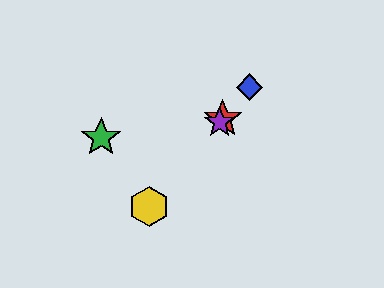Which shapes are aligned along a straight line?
The red star, the blue diamond, the yellow hexagon, the purple star are aligned along a straight line.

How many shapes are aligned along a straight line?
4 shapes (the red star, the blue diamond, the yellow hexagon, the purple star) are aligned along a straight line.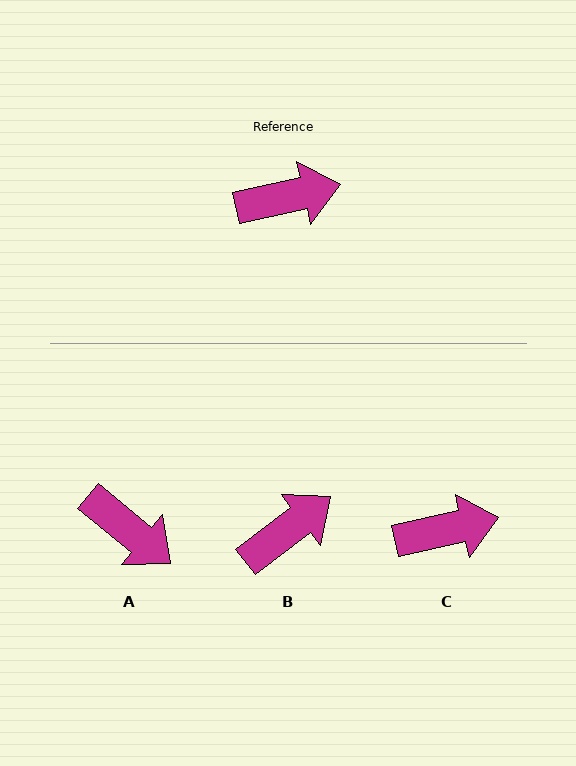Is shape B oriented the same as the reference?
No, it is off by about 25 degrees.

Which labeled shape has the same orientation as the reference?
C.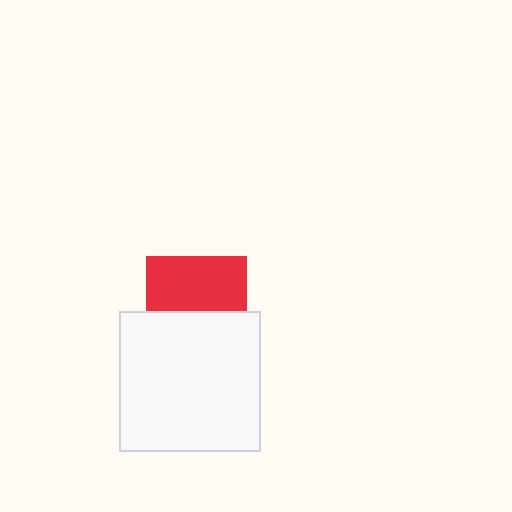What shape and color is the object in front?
The object in front is a white square.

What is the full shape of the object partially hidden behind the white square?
The partially hidden object is a red square.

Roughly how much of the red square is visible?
About half of it is visible (roughly 55%).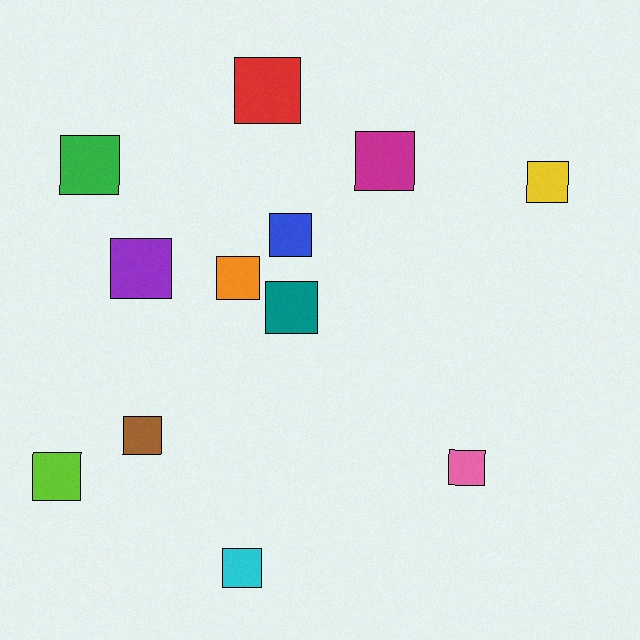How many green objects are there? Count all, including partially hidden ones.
There is 1 green object.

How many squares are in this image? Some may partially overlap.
There are 12 squares.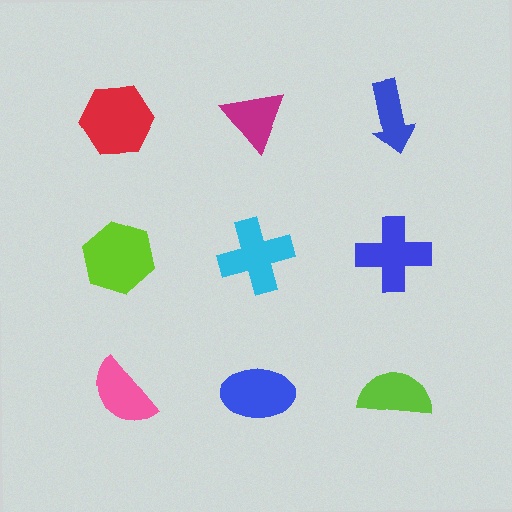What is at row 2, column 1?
A lime hexagon.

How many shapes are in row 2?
3 shapes.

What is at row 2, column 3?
A blue cross.